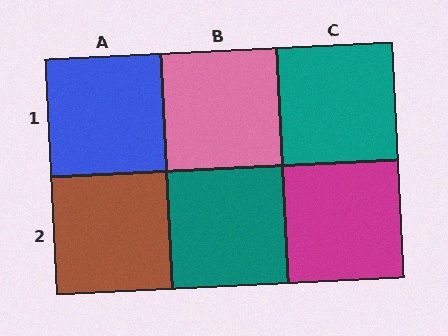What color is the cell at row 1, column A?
Blue.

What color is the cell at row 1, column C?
Teal.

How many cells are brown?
1 cell is brown.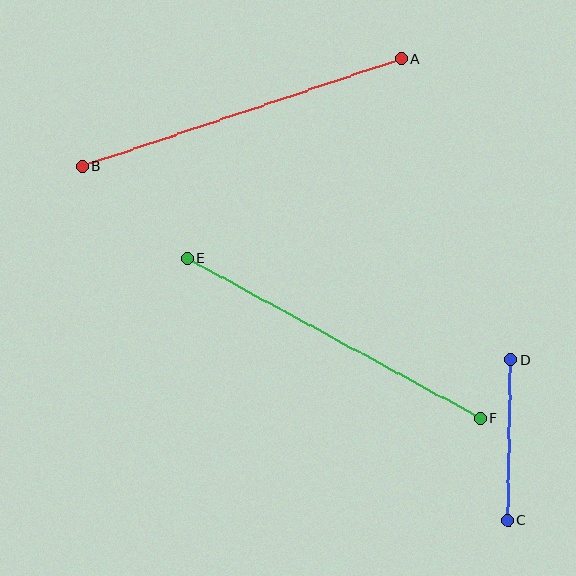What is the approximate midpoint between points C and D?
The midpoint is at approximately (509, 440) pixels.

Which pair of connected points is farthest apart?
Points A and B are farthest apart.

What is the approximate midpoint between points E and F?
The midpoint is at approximately (334, 338) pixels.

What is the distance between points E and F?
The distance is approximately 333 pixels.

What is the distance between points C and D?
The distance is approximately 161 pixels.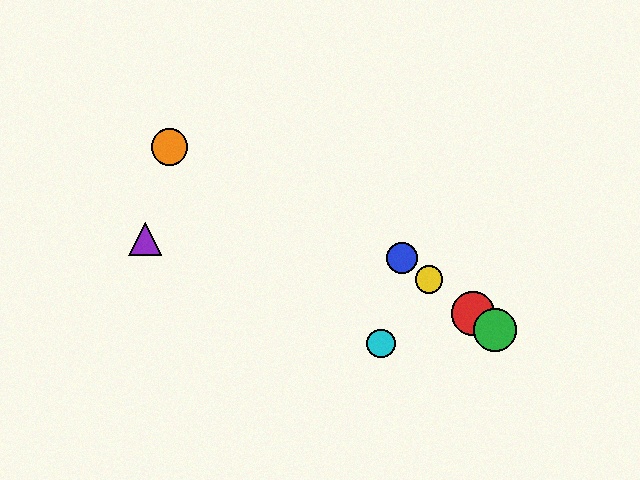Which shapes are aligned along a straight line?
The red circle, the blue circle, the green circle, the yellow circle are aligned along a straight line.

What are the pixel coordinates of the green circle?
The green circle is at (495, 330).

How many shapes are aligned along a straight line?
4 shapes (the red circle, the blue circle, the green circle, the yellow circle) are aligned along a straight line.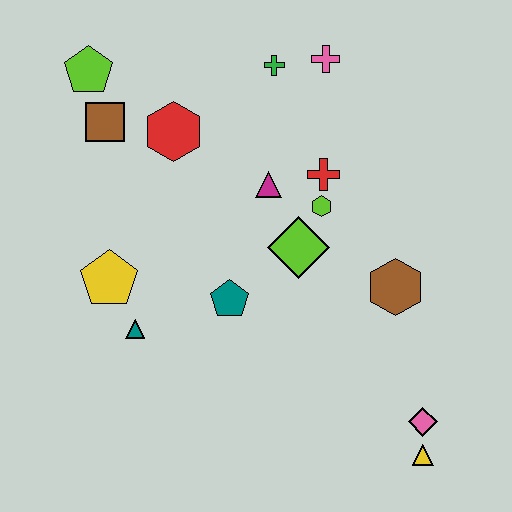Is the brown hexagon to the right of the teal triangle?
Yes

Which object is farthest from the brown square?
The yellow triangle is farthest from the brown square.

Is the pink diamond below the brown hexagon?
Yes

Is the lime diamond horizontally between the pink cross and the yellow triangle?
No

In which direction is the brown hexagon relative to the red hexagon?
The brown hexagon is to the right of the red hexagon.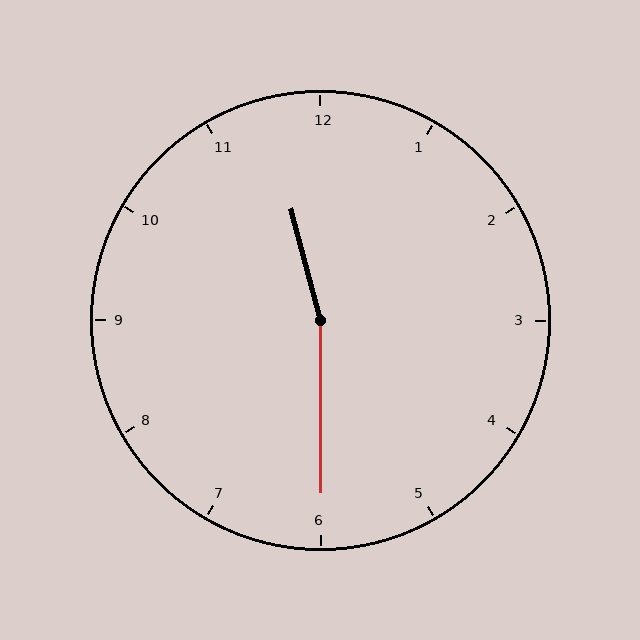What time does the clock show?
11:30.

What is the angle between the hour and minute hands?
Approximately 165 degrees.